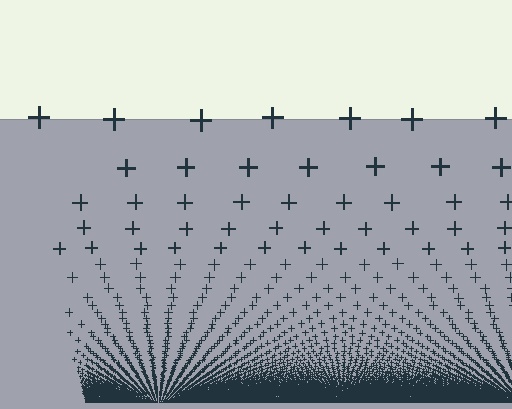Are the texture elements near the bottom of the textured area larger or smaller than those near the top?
Smaller. The gradient is inverted — elements near the bottom are smaller and denser.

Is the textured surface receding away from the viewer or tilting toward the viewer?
The surface appears to tilt toward the viewer. Texture elements get larger and sparser toward the top.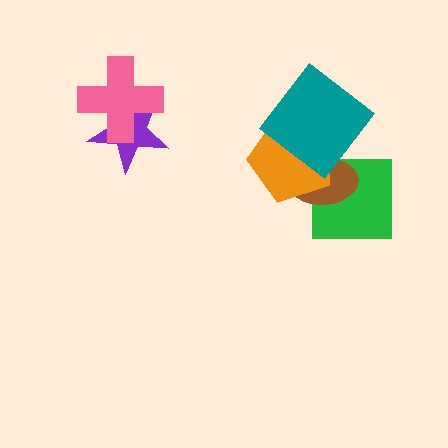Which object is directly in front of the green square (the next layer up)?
The brown ellipse is directly in front of the green square.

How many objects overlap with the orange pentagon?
3 objects overlap with the orange pentagon.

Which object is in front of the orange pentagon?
The teal diamond is in front of the orange pentagon.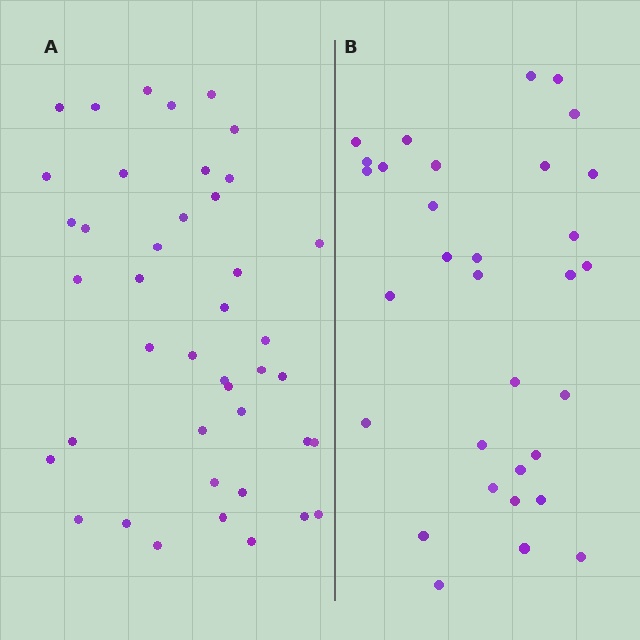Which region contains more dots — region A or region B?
Region A (the left region) has more dots.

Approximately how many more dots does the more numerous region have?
Region A has roughly 10 or so more dots than region B.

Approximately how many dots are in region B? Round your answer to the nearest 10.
About 30 dots. (The exact count is 32, which rounds to 30.)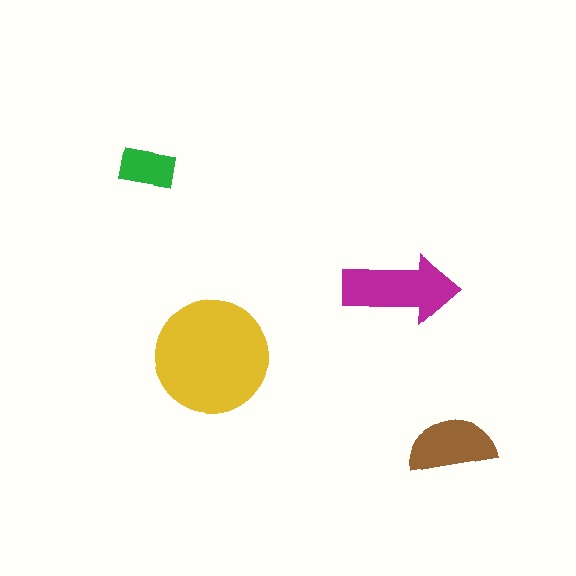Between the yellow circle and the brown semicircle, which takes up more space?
The yellow circle.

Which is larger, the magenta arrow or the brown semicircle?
The magenta arrow.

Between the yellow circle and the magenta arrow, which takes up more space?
The yellow circle.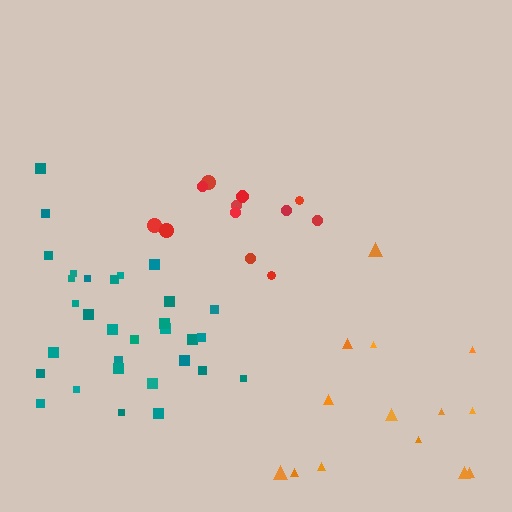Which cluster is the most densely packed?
Teal.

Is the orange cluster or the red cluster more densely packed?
Red.